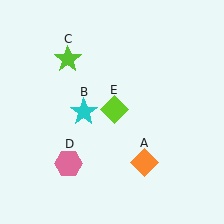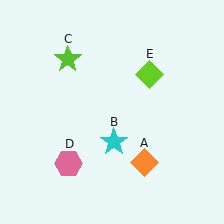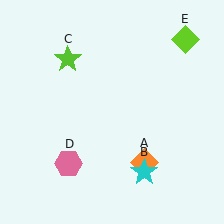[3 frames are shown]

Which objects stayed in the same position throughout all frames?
Orange diamond (object A) and lime star (object C) and pink hexagon (object D) remained stationary.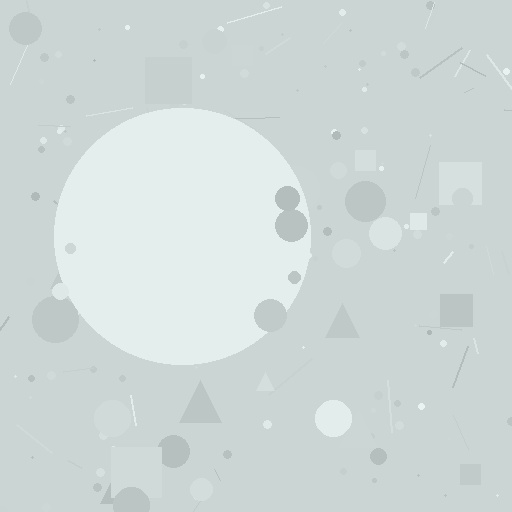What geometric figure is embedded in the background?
A circle is embedded in the background.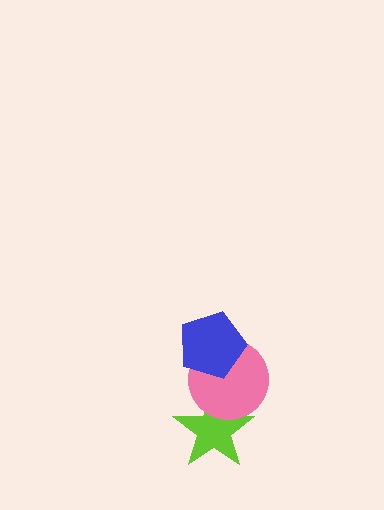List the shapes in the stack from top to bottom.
From top to bottom: the blue pentagon, the pink circle, the lime star.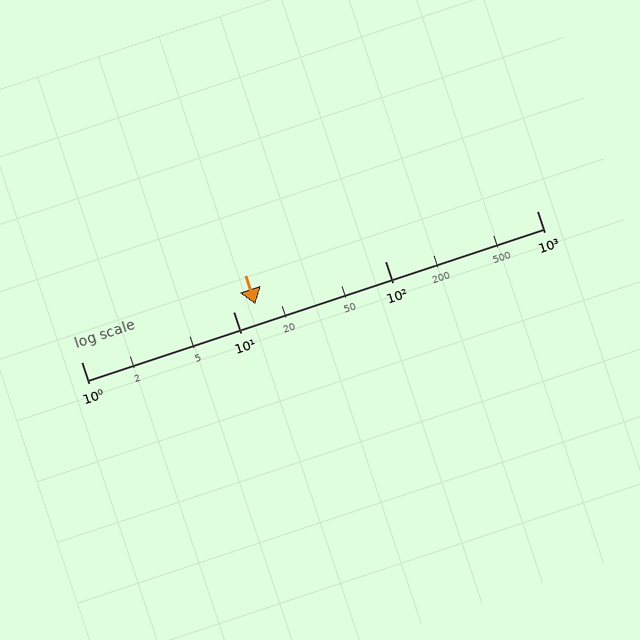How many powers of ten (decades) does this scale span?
The scale spans 3 decades, from 1 to 1000.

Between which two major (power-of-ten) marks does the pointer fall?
The pointer is between 10 and 100.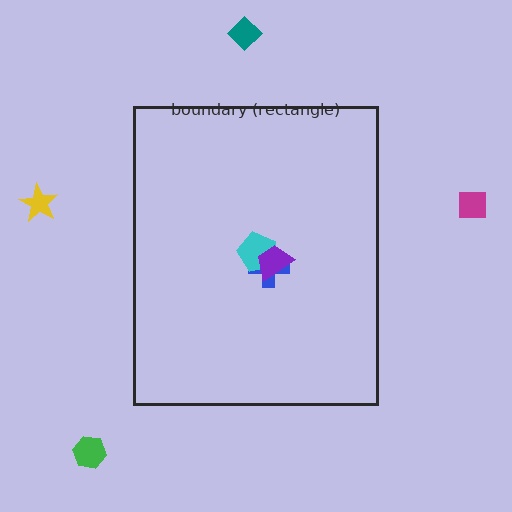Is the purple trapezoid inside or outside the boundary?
Inside.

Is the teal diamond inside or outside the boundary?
Outside.